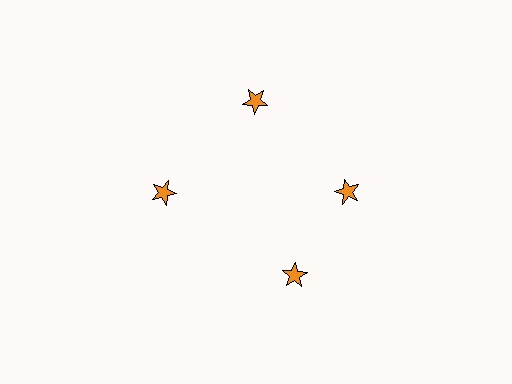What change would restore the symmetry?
The symmetry would be restored by rotating it back into even spacing with its neighbors so that all 4 stars sit at equal angles and equal distance from the center.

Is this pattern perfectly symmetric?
No. The 4 orange stars are arranged in a ring, but one element near the 6 o'clock position is rotated out of alignment along the ring, breaking the 4-fold rotational symmetry.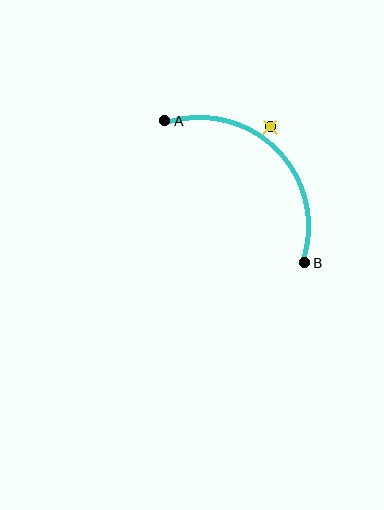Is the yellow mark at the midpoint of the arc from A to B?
No — the yellow mark does not lie on the arc at all. It sits slightly outside the curve.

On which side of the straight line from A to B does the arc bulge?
The arc bulges above and to the right of the straight line connecting A and B.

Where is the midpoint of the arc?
The arc midpoint is the point on the curve farthest from the straight line joining A and B. It sits above and to the right of that line.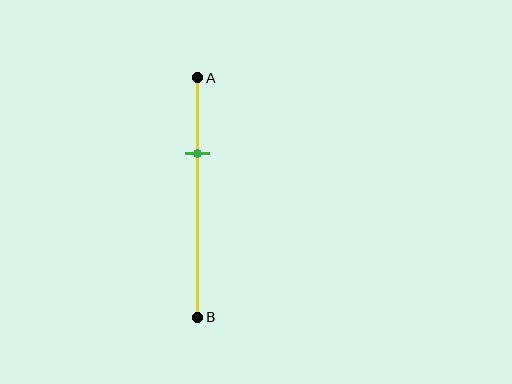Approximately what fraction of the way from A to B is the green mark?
The green mark is approximately 30% of the way from A to B.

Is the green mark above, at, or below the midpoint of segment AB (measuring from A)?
The green mark is above the midpoint of segment AB.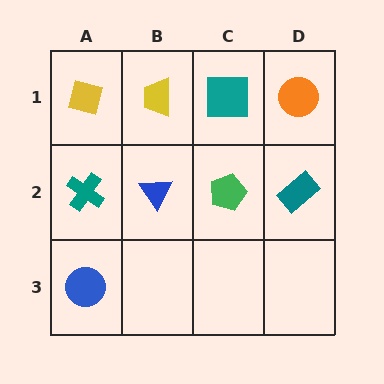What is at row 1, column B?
A yellow trapezoid.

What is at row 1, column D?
An orange circle.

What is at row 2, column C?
A green pentagon.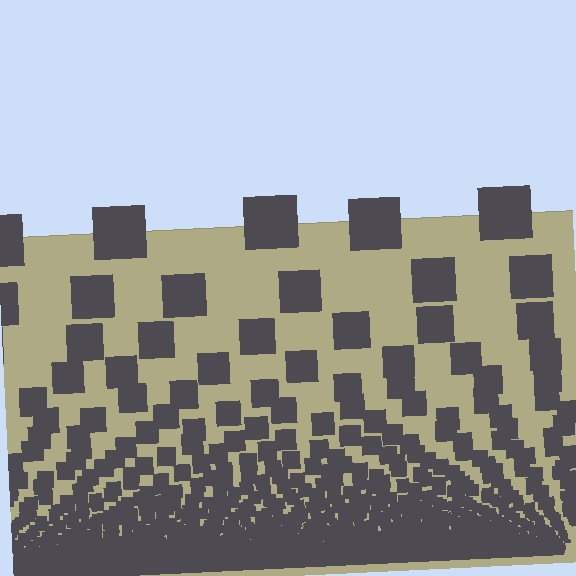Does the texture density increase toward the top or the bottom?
Density increases toward the bottom.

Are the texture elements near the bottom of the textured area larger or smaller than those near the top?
Smaller. The gradient is inverted — elements near the bottom are smaller and denser.